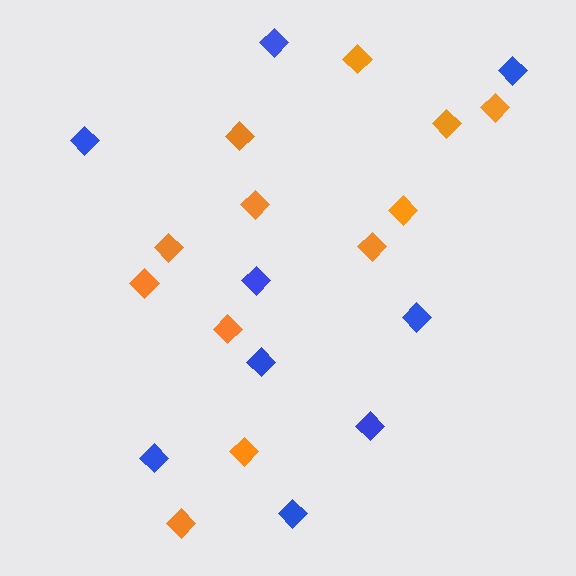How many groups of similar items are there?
There are 2 groups: one group of blue diamonds (9) and one group of orange diamonds (12).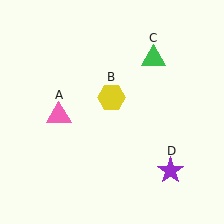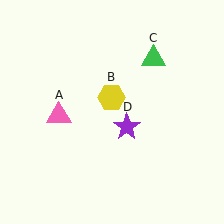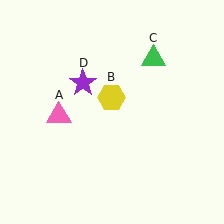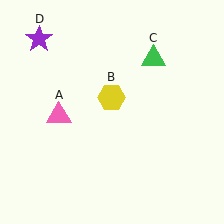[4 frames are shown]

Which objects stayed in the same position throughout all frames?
Pink triangle (object A) and yellow hexagon (object B) and green triangle (object C) remained stationary.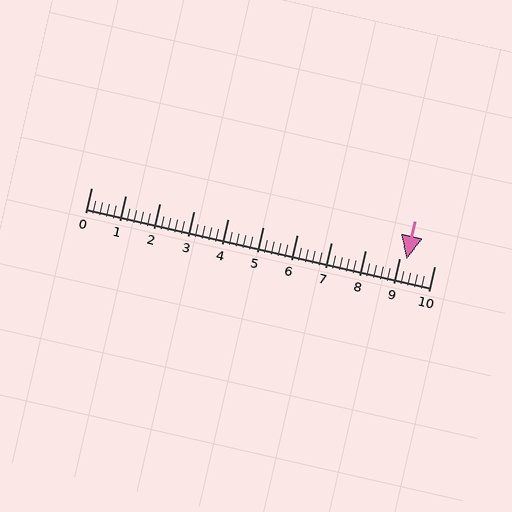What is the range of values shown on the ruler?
The ruler shows values from 0 to 10.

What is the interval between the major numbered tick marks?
The major tick marks are spaced 1 units apart.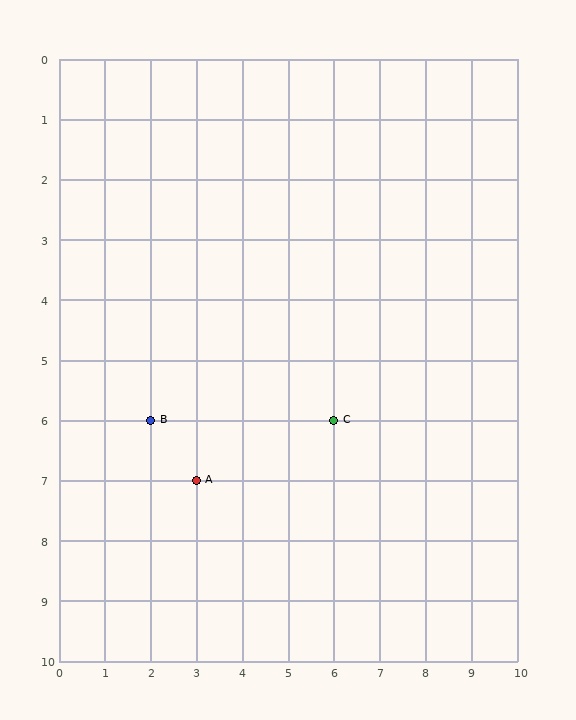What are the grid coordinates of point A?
Point A is at grid coordinates (3, 7).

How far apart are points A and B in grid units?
Points A and B are 1 column and 1 row apart (about 1.4 grid units diagonally).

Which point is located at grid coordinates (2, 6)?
Point B is at (2, 6).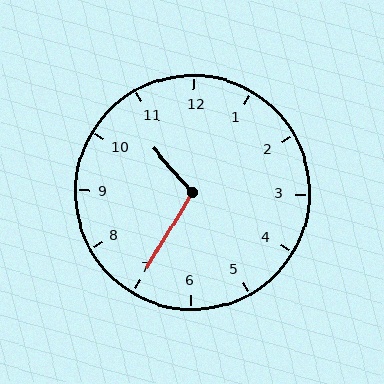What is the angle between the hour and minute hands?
Approximately 108 degrees.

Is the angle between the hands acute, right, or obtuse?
It is obtuse.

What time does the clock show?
10:35.